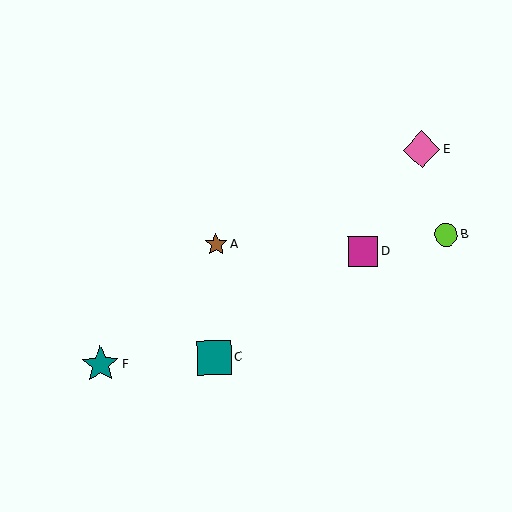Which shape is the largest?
The teal star (labeled F) is the largest.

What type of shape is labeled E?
Shape E is a pink diamond.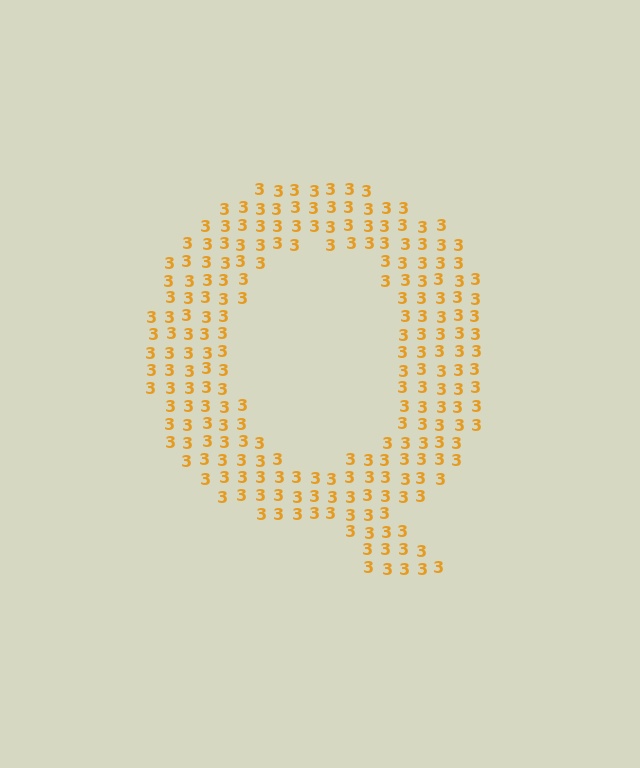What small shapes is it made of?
It is made of small digit 3's.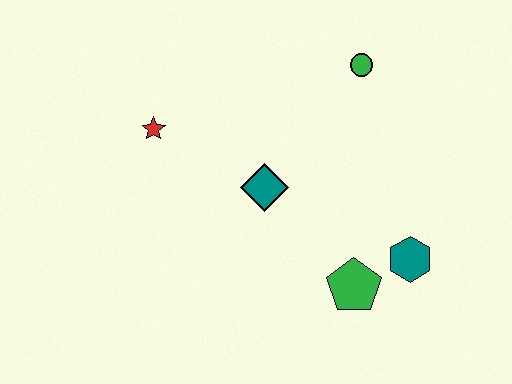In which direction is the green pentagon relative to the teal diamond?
The green pentagon is below the teal diamond.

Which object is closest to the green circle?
The teal diamond is closest to the green circle.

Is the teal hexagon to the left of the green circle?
No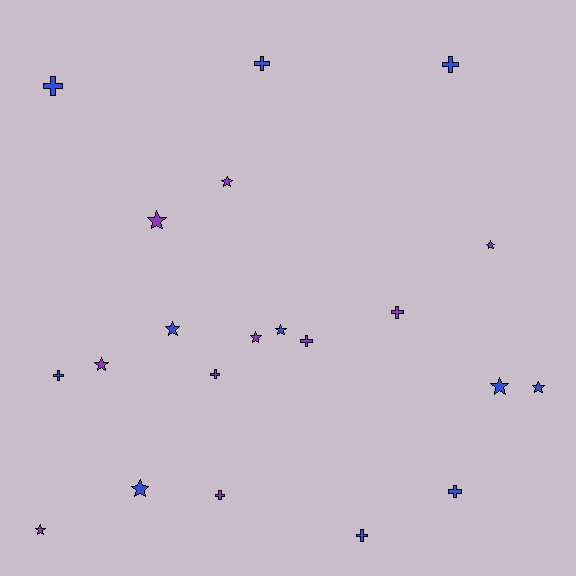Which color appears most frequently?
Blue, with 11 objects.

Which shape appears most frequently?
Star, with 11 objects.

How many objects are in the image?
There are 21 objects.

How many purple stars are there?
There are 6 purple stars.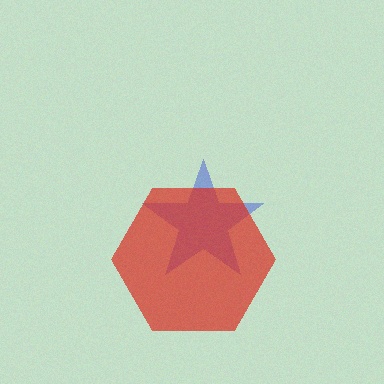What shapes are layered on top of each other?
The layered shapes are: a blue star, a red hexagon.